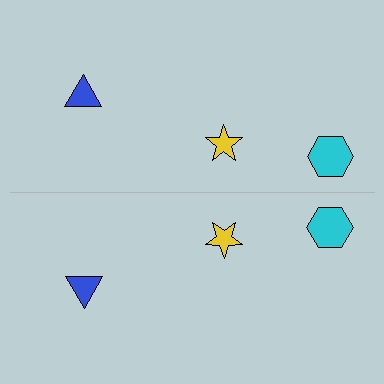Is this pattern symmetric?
Yes, this pattern has bilateral (reflection) symmetry.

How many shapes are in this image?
There are 6 shapes in this image.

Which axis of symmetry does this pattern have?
The pattern has a horizontal axis of symmetry running through the center of the image.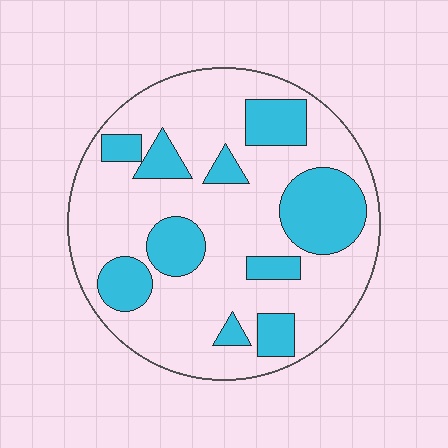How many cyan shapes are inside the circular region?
10.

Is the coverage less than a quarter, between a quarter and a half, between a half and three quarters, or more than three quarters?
Between a quarter and a half.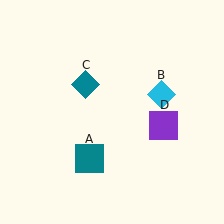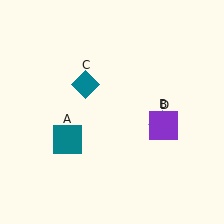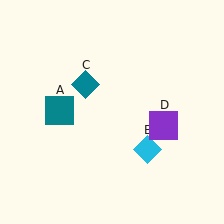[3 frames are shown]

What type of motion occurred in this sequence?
The teal square (object A), cyan diamond (object B) rotated clockwise around the center of the scene.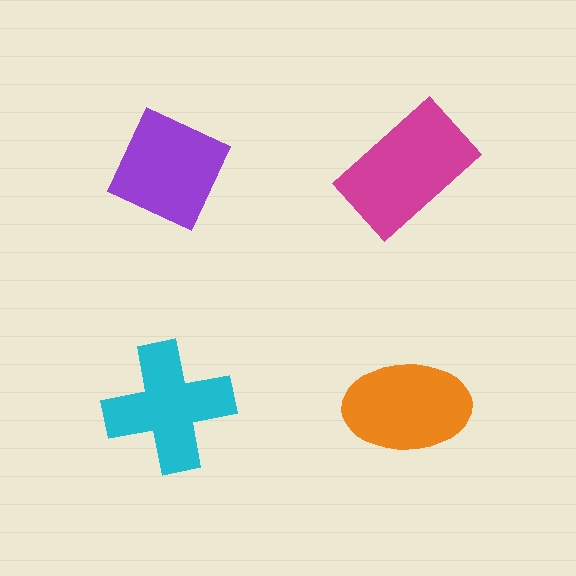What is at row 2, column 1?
A cyan cross.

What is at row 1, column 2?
A magenta rectangle.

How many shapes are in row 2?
2 shapes.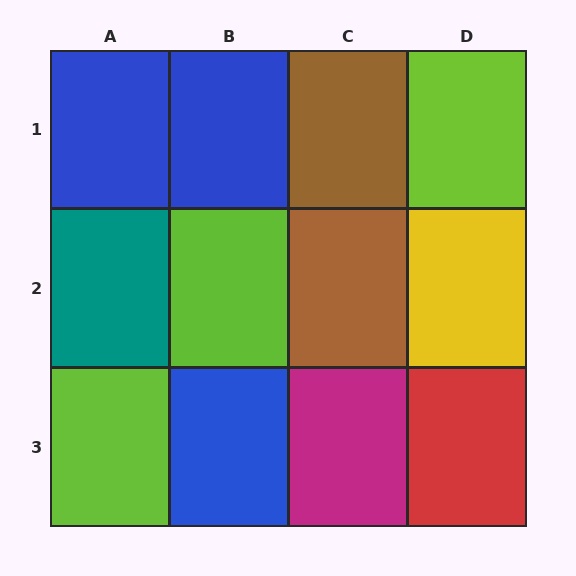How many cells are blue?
3 cells are blue.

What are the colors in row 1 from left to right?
Blue, blue, brown, lime.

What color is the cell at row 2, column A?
Teal.